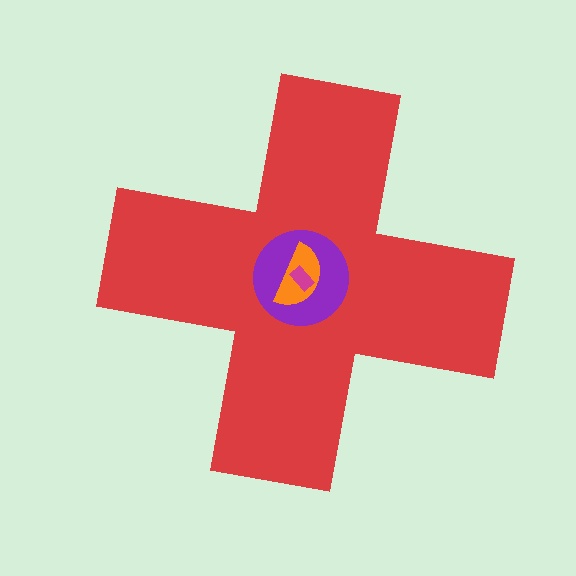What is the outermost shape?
The red cross.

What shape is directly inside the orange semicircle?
The magenta rectangle.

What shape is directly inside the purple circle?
The orange semicircle.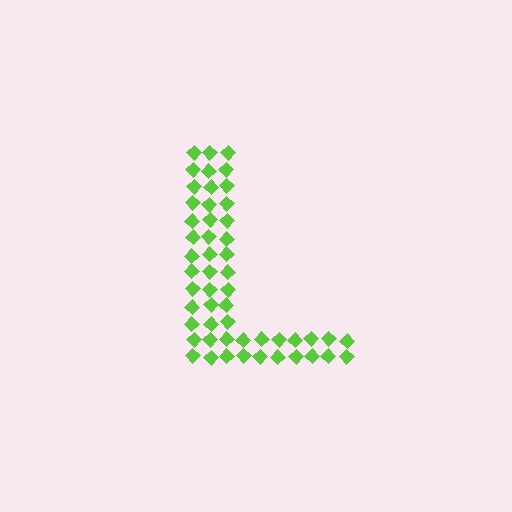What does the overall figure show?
The overall figure shows the letter L.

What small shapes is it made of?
It is made of small diamonds.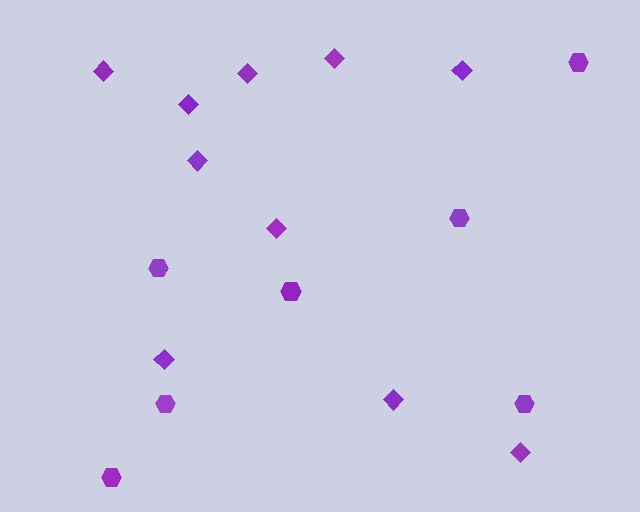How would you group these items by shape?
There are 2 groups: one group of hexagons (7) and one group of diamonds (10).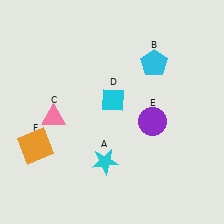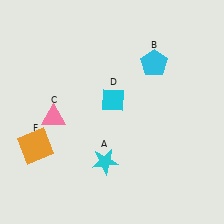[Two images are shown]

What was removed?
The purple circle (E) was removed in Image 2.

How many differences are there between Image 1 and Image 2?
There is 1 difference between the two images.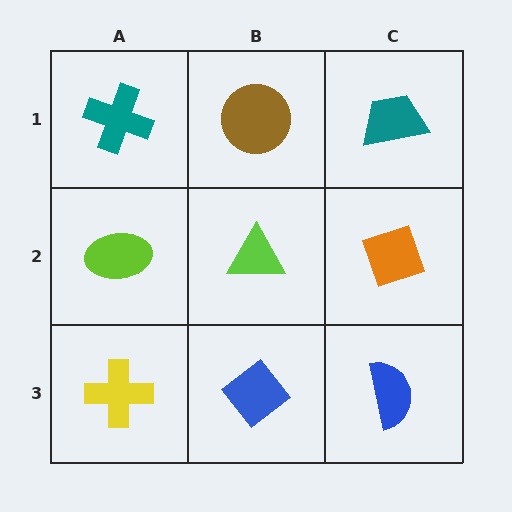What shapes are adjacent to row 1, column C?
An orange diamond (row 2, column C), a brown circle (row 1, column B).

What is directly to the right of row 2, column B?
An orange diamond.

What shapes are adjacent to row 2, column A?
A teal cross (row 1, column A), a yellow cross (row 3, column A), a lime triangle (row 2, column B).